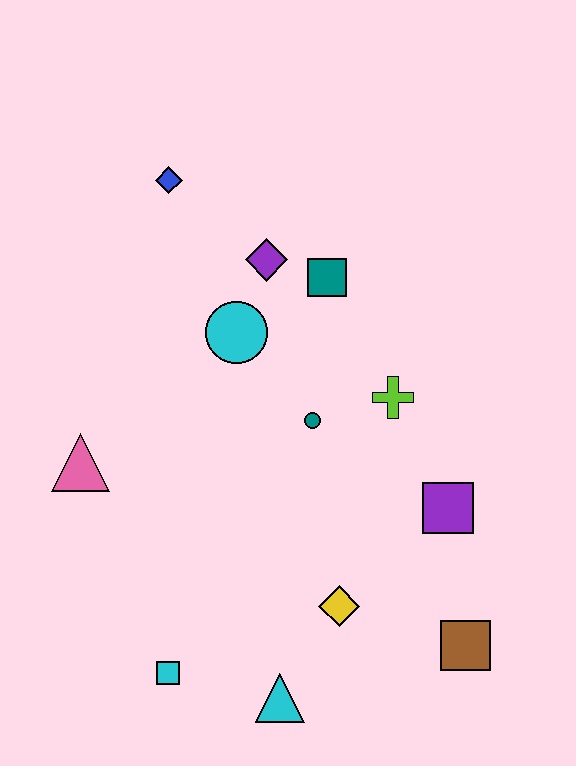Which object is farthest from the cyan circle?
The brown square is farthest from the cyan circle.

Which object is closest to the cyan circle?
The purple diamond is closest to the cyan circle.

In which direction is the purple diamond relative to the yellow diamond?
The purple diamond is above the yellow diamond.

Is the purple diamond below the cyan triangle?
No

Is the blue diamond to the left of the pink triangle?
No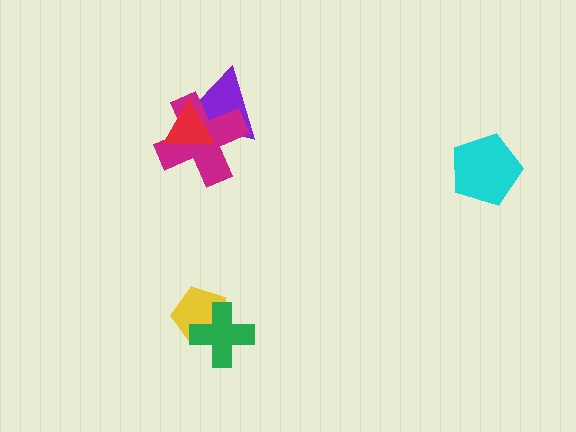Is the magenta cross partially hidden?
Yes, it is partially covered by another shape.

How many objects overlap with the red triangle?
2 objects overlap with the red triangle.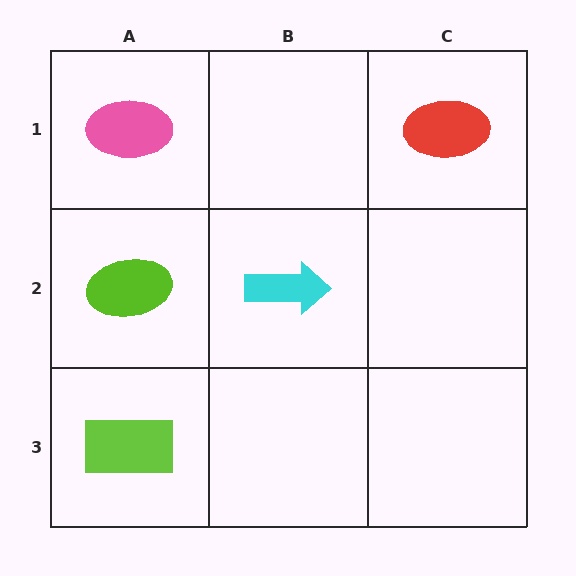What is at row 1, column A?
A pink ellipse.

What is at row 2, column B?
A cyan arrow.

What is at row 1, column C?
A red ellipse.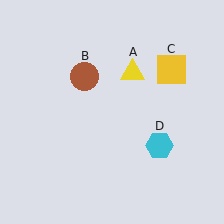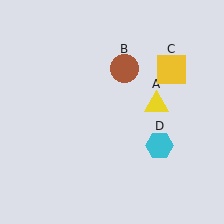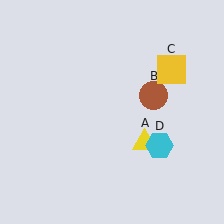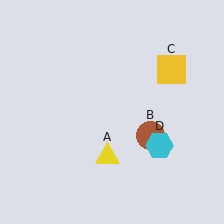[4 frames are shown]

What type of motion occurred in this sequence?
The yellow triangle (object A), brown circle (object B) rotated clockwise around the center of the scene.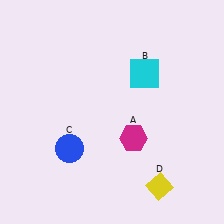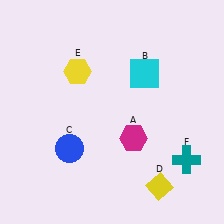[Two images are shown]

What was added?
A yellow hexagon (E), a teal cross (F) were added in Image 2.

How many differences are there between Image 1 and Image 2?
There are 2 differences between the two images.